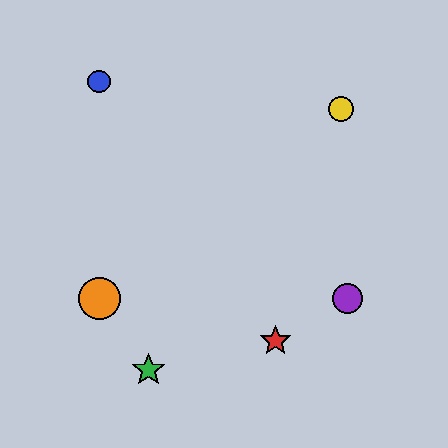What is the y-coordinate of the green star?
The green star is at y≈370.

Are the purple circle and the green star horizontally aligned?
No, the purple circle is at y≈298 and the green star is at y≈370.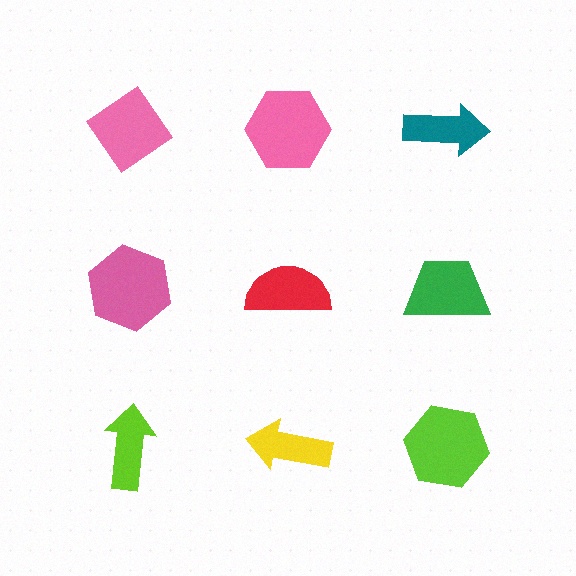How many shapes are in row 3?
3 shapes.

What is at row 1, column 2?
A pink hexagon.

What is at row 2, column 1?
A pink hexagon.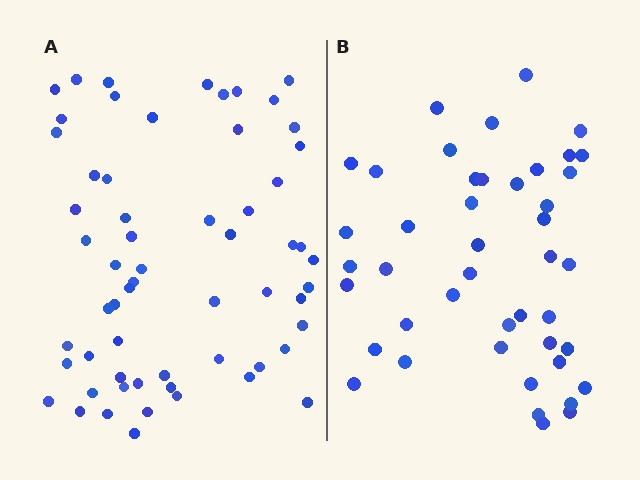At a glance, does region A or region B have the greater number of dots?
Region A (the left region) has more dots.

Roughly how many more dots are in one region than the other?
Region A has approximately 15 more dots than region B.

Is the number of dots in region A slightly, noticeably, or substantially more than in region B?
Region A has noticeably more, but not dramatically so. The ratio is roughly 1.4 to 1.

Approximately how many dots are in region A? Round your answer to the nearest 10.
About 60 dots.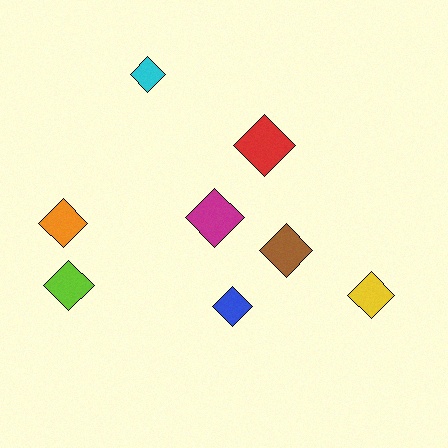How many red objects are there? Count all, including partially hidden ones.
There is 1 red object.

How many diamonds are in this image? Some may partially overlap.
There are 8 diamonds.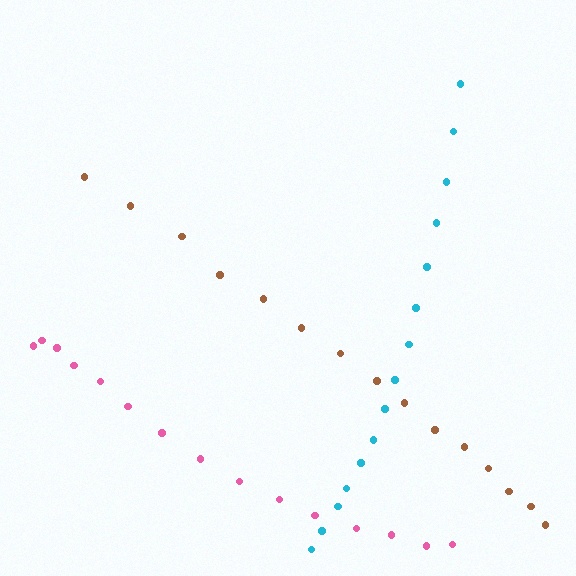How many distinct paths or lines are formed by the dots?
There are 3 distinct paths.